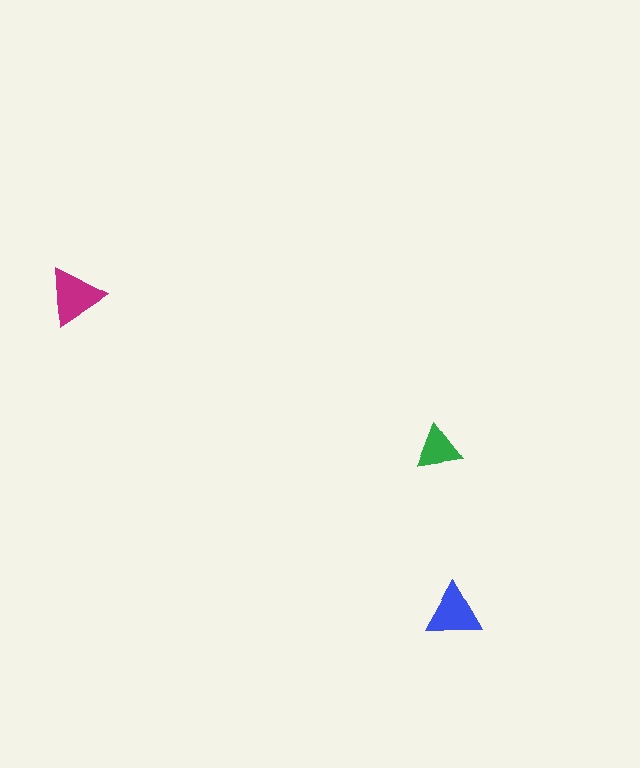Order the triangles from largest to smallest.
the magenta one, the blue one, the green one.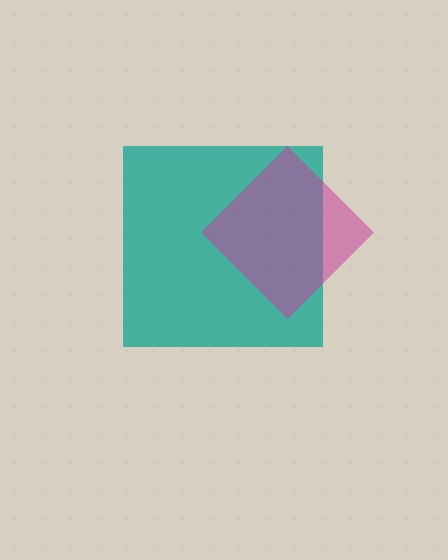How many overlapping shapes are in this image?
There are 2 overlapping shapes in the image.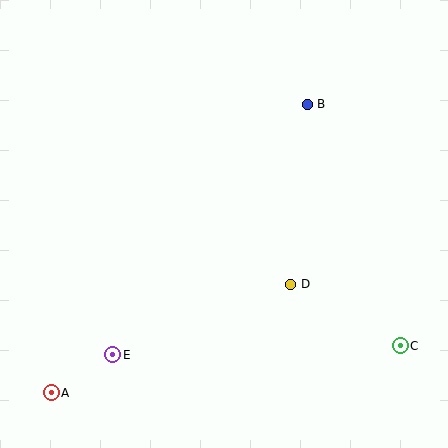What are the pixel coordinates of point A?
Point A is at (51, 393).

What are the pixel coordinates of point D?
Point D is at (291, 284).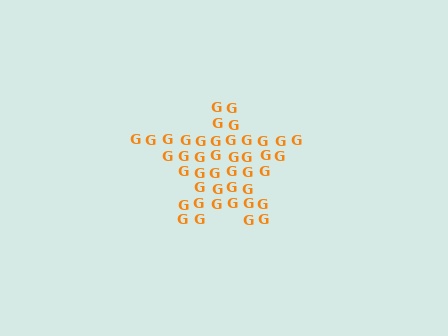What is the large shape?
The large shape is a star.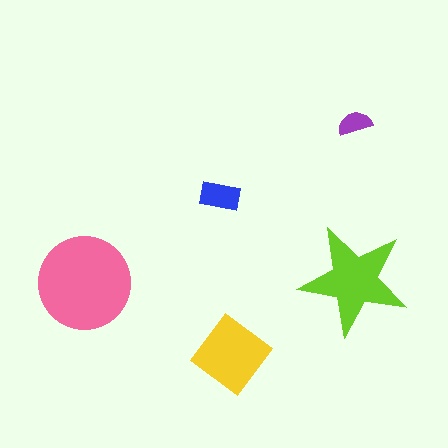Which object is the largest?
The pink circle.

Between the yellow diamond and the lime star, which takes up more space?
The lime star.